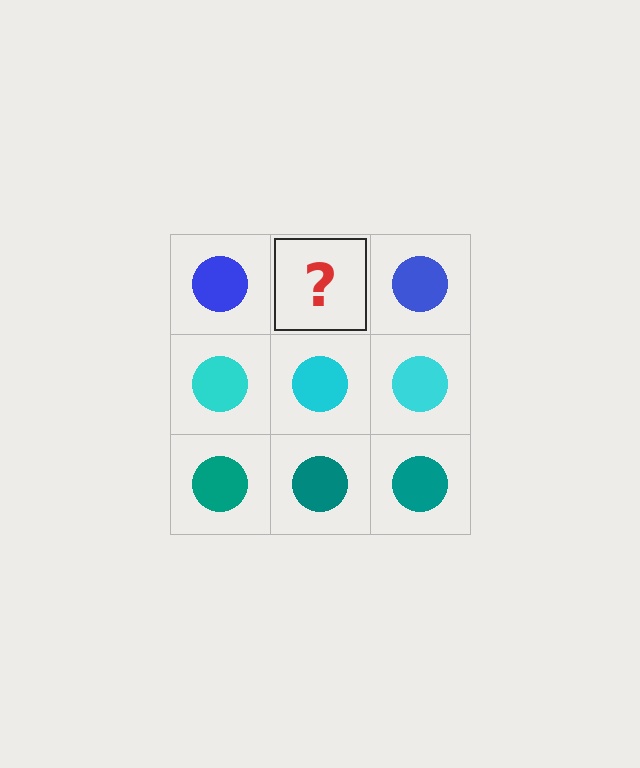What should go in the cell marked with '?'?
The missing cell should contain a blue circle.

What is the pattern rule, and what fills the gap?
The rule is that each row has a consistent color. The gap should be filled with a blue circle.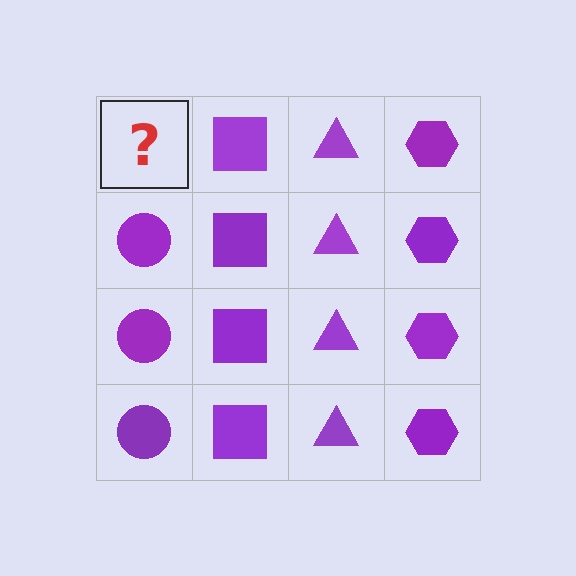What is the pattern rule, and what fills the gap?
The rule is that each column has a consistent shape. The gap should be filled with a purple circle.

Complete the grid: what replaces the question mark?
The question mark should be replaced with a purple circle.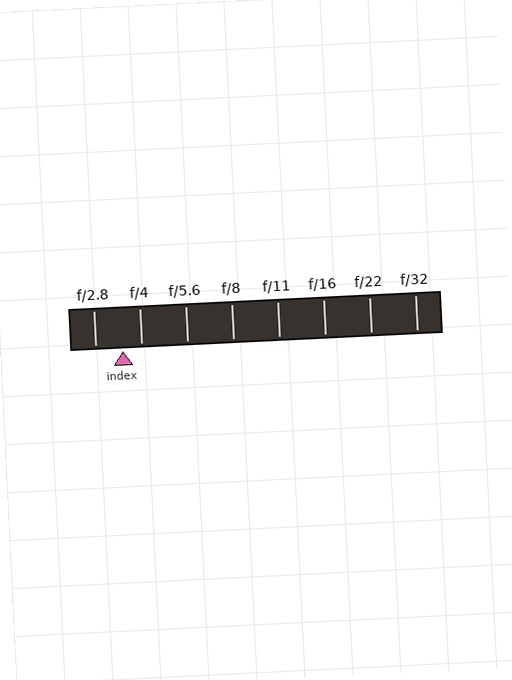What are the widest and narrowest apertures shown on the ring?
The widest aperture shown is f/2.8 and the narrowest is f/32.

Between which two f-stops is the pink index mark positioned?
The index mark is between f/2.8 and f/4.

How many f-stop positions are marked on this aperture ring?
There are 8 f-stop positions marked.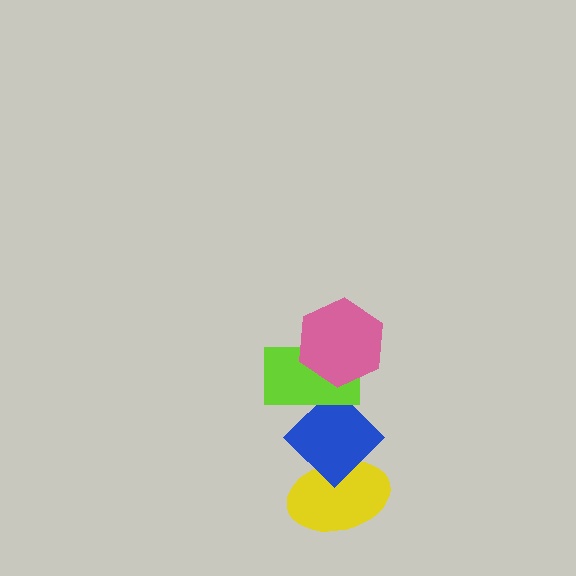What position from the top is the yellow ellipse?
The yellow ellipse is 4th from the top.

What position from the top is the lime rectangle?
The lime rectangle is 2nd from the top.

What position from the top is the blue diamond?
The blue diamond is 3rd from the top.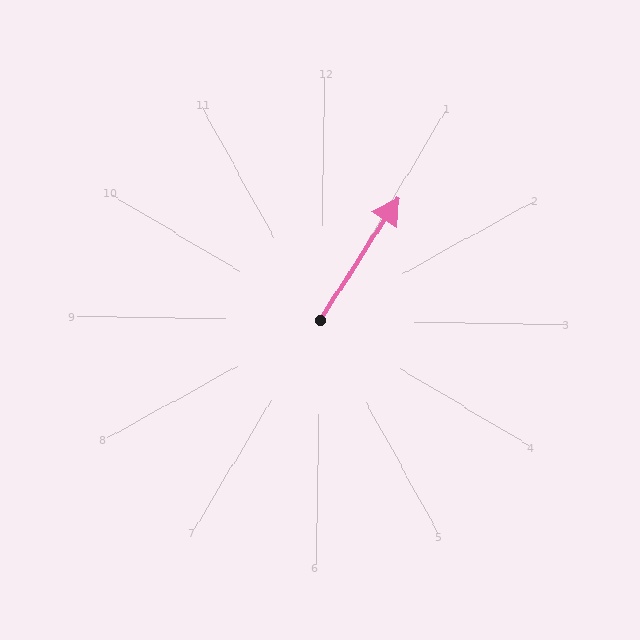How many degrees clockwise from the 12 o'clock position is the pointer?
Approximately 32 degrees.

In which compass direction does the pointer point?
Northeast.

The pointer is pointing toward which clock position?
Roughly 1 o'clock.